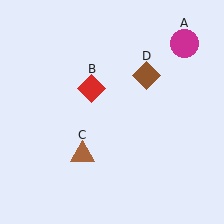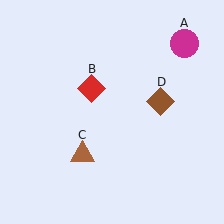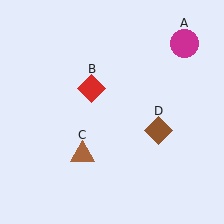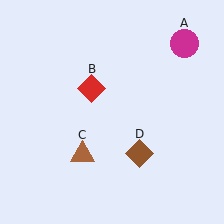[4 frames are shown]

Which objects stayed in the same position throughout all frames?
Magenta circle (object A) and red diamond (object B) and brown triangle (object C) remained stationary.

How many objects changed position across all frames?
1 object changed position: brown diamond (object D).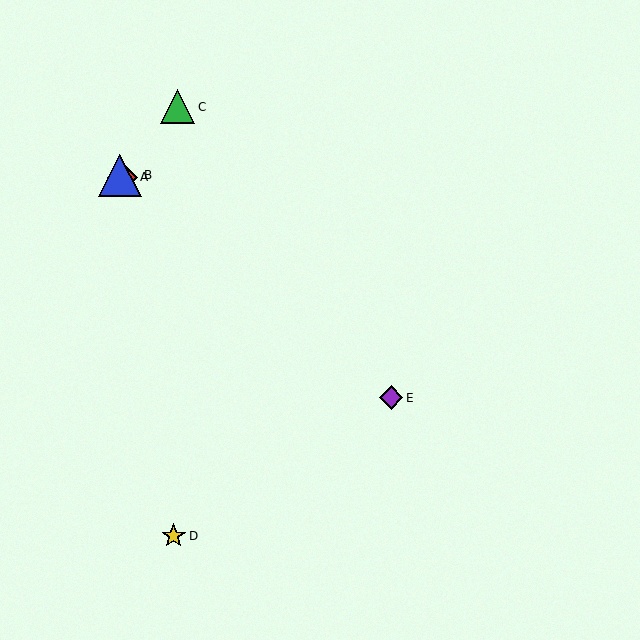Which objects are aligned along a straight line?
Objects A, B, E are aligned along a straight line.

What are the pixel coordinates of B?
Object B is at (120, 175).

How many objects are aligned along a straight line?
3 objects (A, B, E) are aligned along a straight line.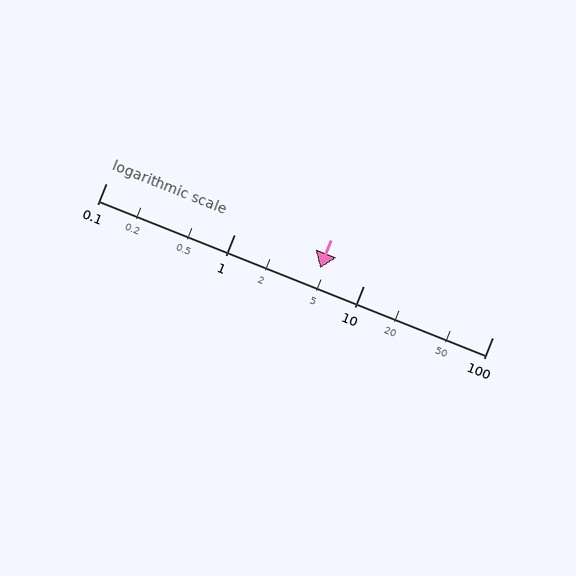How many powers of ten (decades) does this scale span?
The scale spans 3 decades, from 0.1 to 100.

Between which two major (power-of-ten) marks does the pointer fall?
The pointer is between 1 and 10.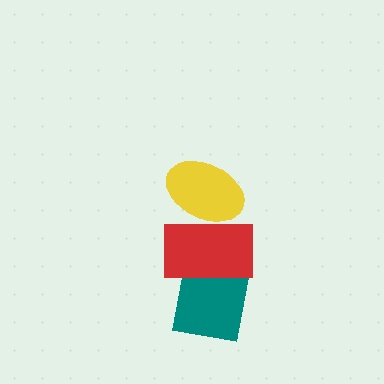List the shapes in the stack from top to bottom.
From top to bottom: the yellow ellipse, the red rectangle, the teal square.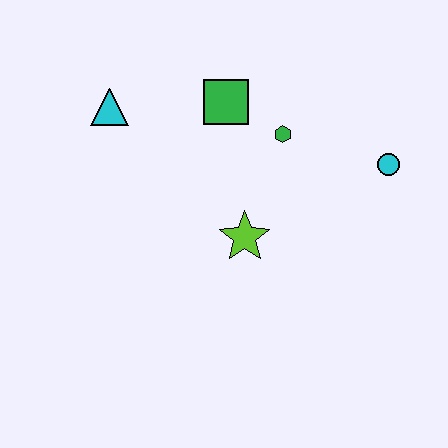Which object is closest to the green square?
The green hexagon is closest to the green square.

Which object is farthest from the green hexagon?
The cyan triangle is farthest from the green hexagon.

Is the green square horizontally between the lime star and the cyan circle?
No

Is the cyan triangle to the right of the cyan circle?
No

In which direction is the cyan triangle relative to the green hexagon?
The cyan triangle is to the left of the green hexagon.